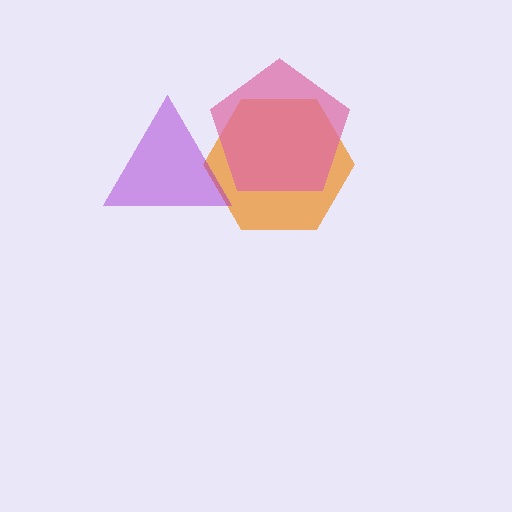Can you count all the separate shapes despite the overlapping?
Yes, there are 3 separate shapes.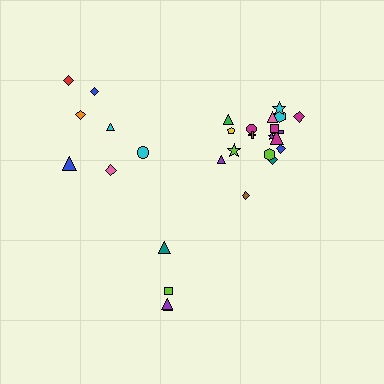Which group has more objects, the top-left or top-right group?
The top-right group.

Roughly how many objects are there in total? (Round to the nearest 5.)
Roughly 30 objects in total.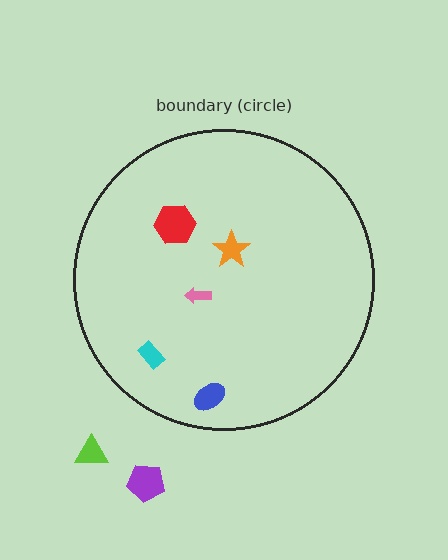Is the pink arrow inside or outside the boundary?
Inside.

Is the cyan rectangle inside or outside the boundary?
Inside.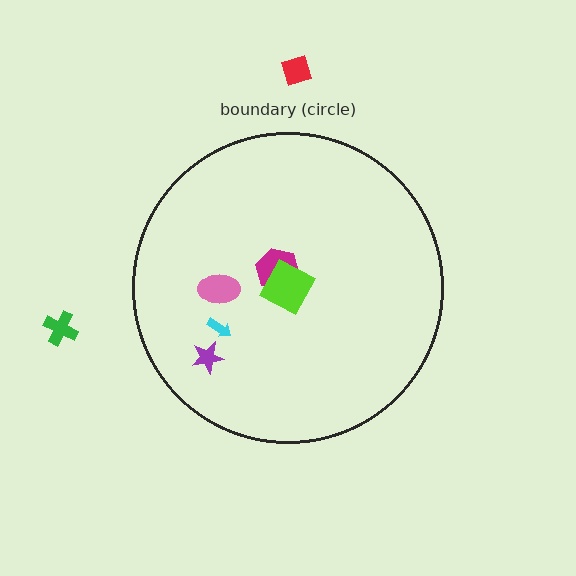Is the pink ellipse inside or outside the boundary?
Inside.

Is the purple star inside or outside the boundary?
Inside.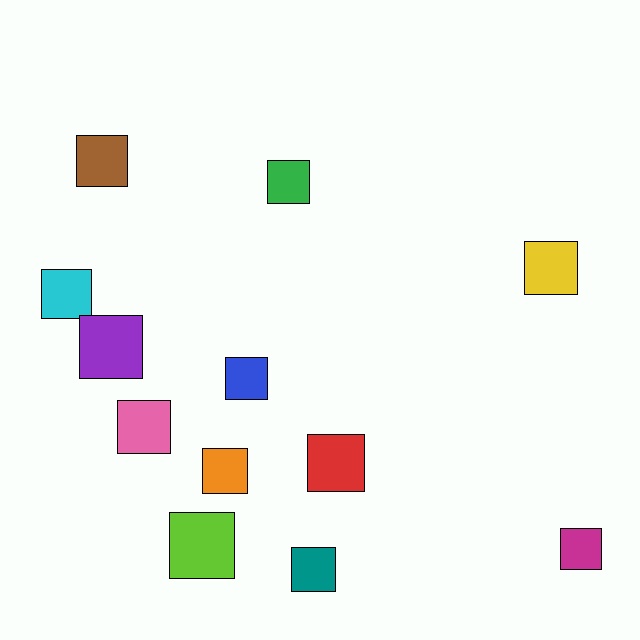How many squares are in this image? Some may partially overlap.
There are 12 squares.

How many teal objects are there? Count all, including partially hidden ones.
There is 1 teal object.